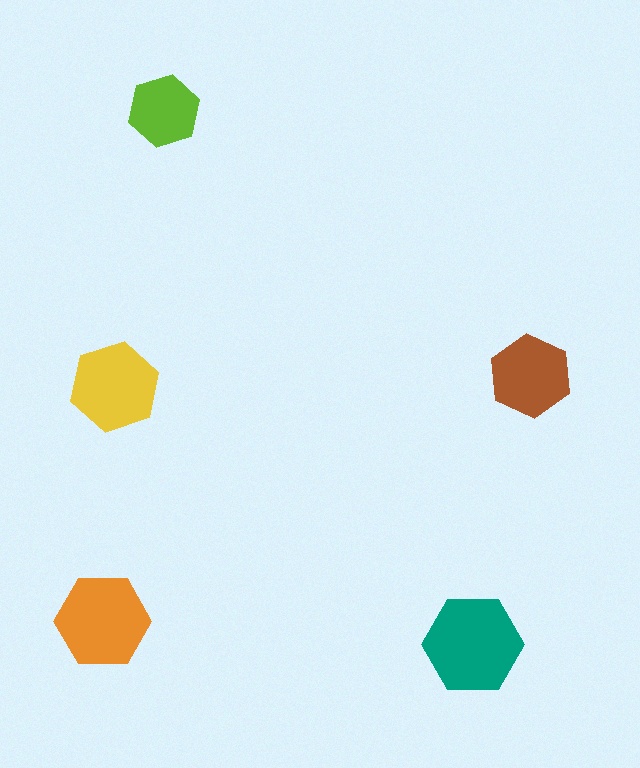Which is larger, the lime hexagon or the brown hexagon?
The brown one.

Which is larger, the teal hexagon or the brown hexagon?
The teal one.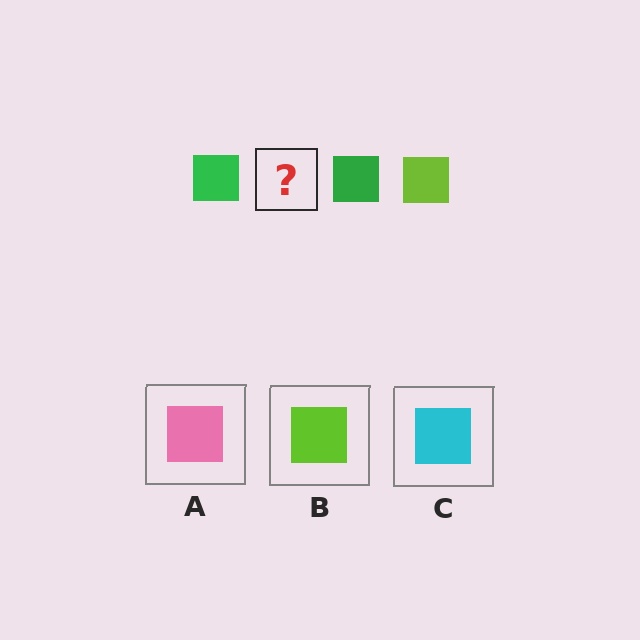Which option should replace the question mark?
Option B.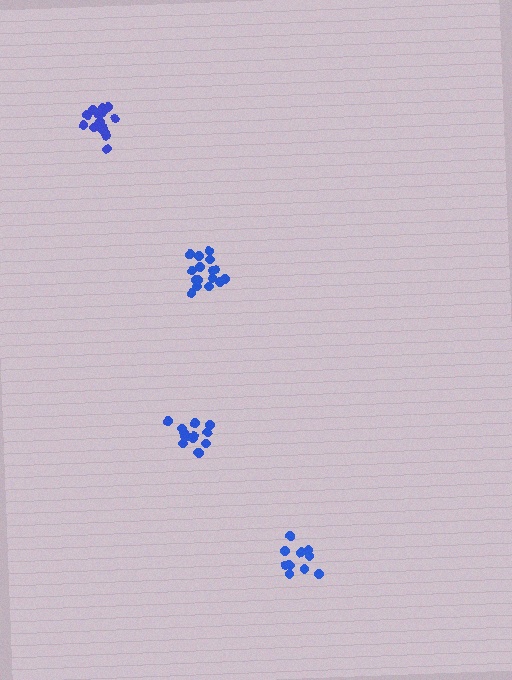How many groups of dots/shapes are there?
There are 4 groups.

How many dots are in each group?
Group 1: 14 dots, Group 2: 16 dots, Group 3: 10 dots, Group 4: 16 dots (56 total).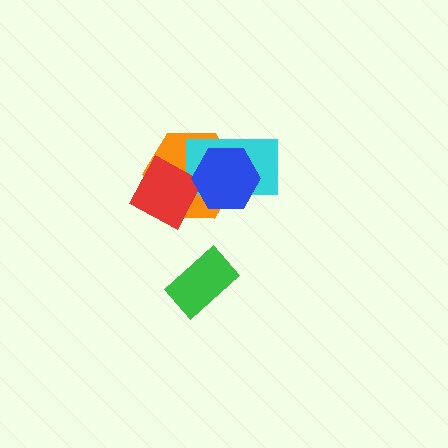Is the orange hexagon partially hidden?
Yes, it is partially covered by another shape.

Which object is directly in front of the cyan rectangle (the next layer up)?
The red diamond is directly in front of the cyan rectangle.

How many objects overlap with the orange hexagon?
3 objects overlap with the orange hexagon.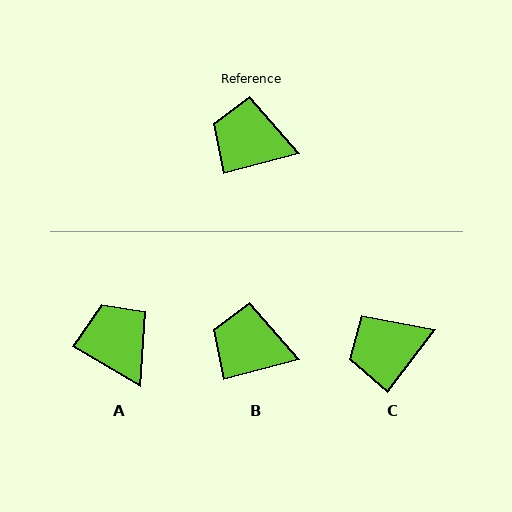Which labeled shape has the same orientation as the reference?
B.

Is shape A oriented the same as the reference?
No, it is off by about 45 degrees.